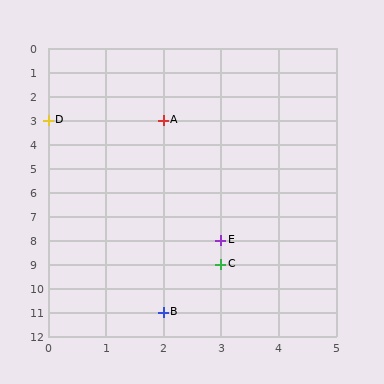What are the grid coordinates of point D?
Point D is at grid coordinates (0, 3).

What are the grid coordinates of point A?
Point A is at grid coordinates (2, 3).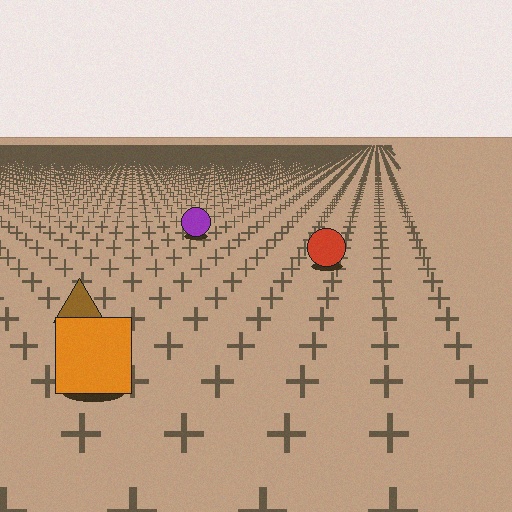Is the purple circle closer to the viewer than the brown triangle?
No. The brown triangle is closer — you can tell from the texture gradient: the ground texture is coarser near it.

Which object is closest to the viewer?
The orange square is closest. The texture marks near it are larger and more spread out.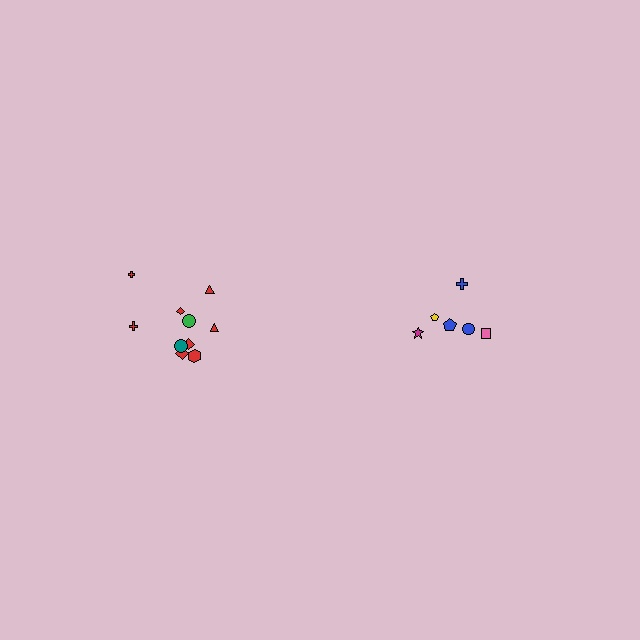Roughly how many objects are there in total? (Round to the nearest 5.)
Roughly 15 objects in total.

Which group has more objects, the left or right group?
The left group.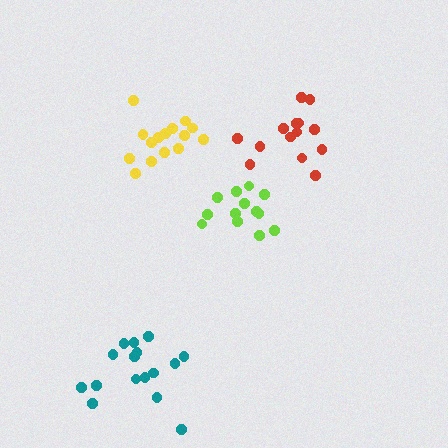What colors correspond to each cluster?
The clusters are colored: lime, teal, red, yellow.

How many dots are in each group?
Group 1: 13 dots, Group 2: 16 dots, Group 3: 14 dots, Group 4: 15 dots (58 total).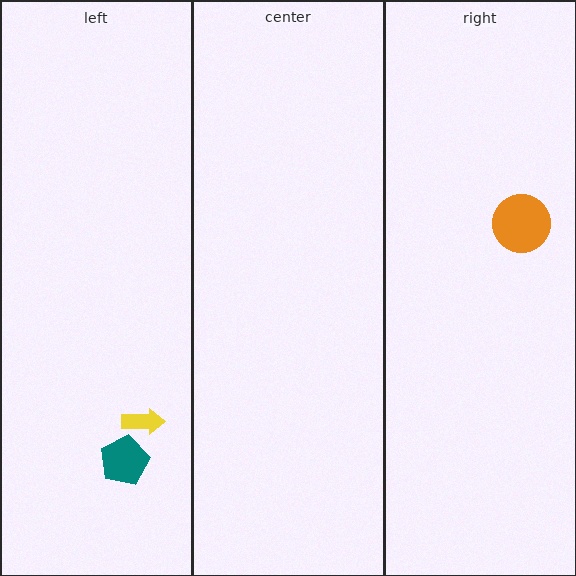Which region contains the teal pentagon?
The left region.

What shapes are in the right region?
The orange circle.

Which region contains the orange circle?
The right region.